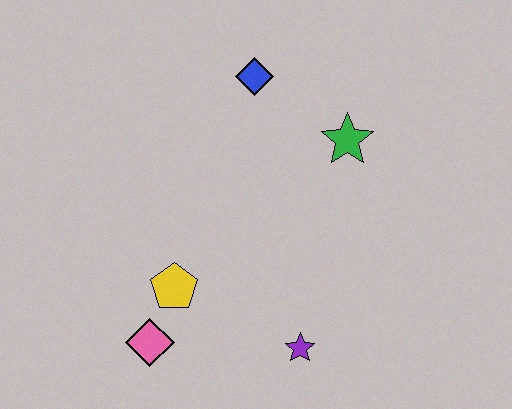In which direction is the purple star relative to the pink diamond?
The purple star is to the right of the pink diamond.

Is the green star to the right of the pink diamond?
Yes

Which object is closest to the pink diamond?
The yellow pentagon is closest to the pink diamond.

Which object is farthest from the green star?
The pink diamond is farthest from the green star.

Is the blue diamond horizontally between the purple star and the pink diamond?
Yes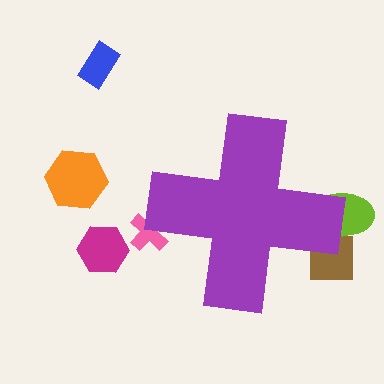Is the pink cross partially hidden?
Yes, the pink cross is partially hidden behind the purple cross.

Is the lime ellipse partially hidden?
Yes, the lime ellipse is partially hidden behind the purple cross.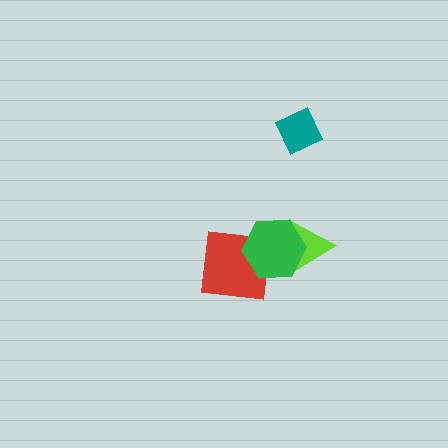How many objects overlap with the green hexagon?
2 objects overlap with the green hexagon.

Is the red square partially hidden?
Yes, it is partially covered by another shape.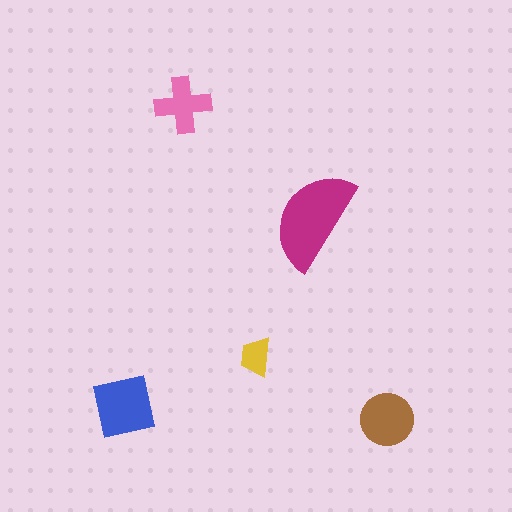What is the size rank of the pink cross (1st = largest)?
4th.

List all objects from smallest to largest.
The yellow trapezoid, the pink cross, the brown circle, the blue square, the magenta semicircle.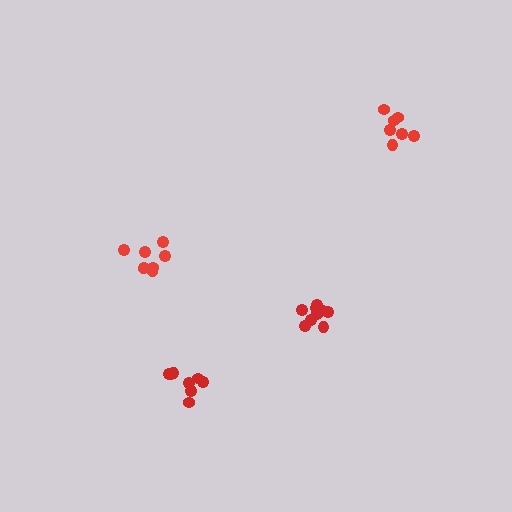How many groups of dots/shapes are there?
There are 4 groups.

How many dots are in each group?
Group 1: 9 dots, Group 2: 7 dots, Group 3: 8 dots, Group 4: 8 dots (32 total).